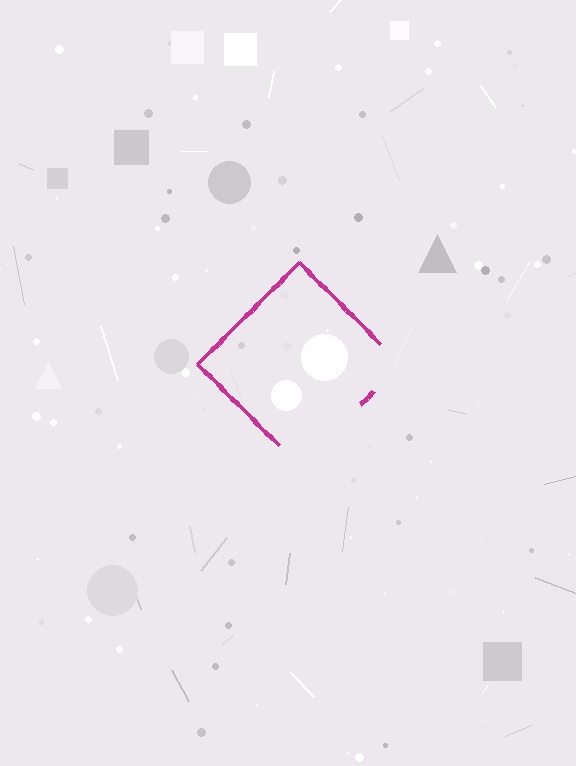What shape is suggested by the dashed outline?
The dashed outline suggests a diamond.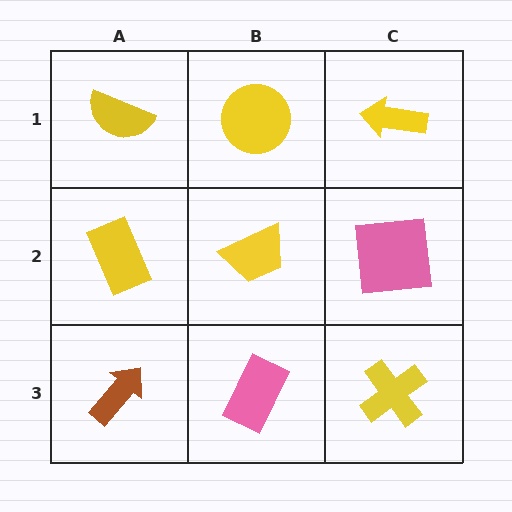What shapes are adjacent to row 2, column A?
A yellow semicircle (row 1, column A), a brown arrow (row 3, column A), a yellow trapezoid (row 2, column B).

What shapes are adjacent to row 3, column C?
A pink square (row 2, column C), a pink rectangle (row 3, column B).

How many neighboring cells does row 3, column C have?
2.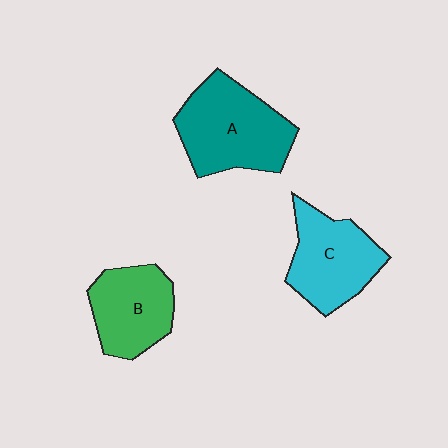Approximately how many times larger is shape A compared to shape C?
Approximately 1.2 times.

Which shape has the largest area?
Shape A (teal).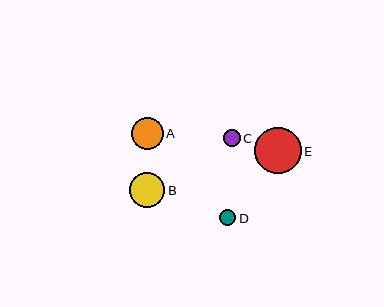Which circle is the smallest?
Circle D is the smallest with a size of approximately 16 pixels.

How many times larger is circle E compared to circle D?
Circle E is approximately 2.9 times the size of circle D.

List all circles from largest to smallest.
From largest to smallest: E, B, A, C, D.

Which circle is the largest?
Circle E is the largest with a size of approximately 46 pixels.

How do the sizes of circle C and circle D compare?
Circle C and circle D are approximately the same size.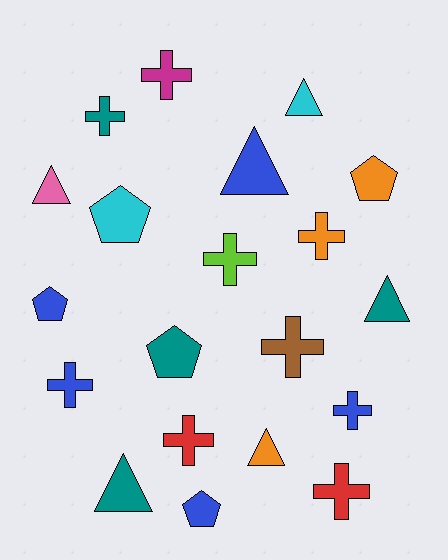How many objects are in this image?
There are 20 objects.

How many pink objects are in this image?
There is 1 pink object.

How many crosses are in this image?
There are 9 crosses.